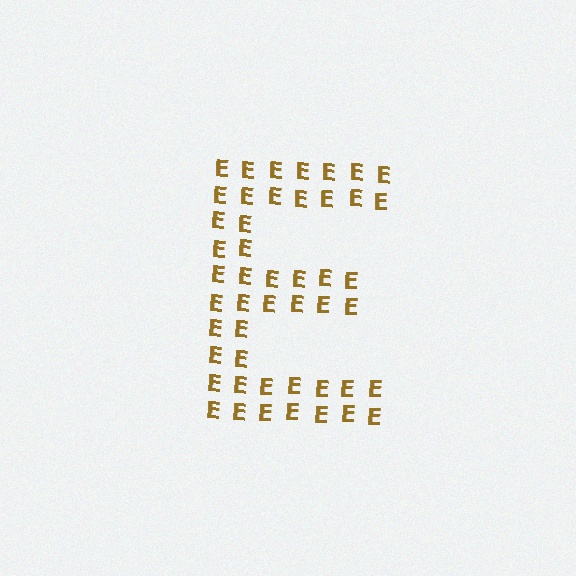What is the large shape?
The large shape is the letter E.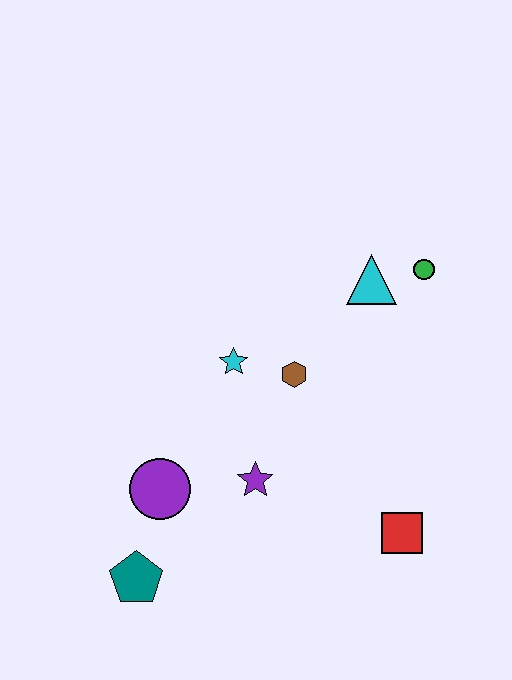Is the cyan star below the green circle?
Yes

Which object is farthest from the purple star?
The green circle is farthest from the purple star.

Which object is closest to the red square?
The purple star is closest to the red square.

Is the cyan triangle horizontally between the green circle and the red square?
No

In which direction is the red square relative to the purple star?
The red square is to the right of the purple star.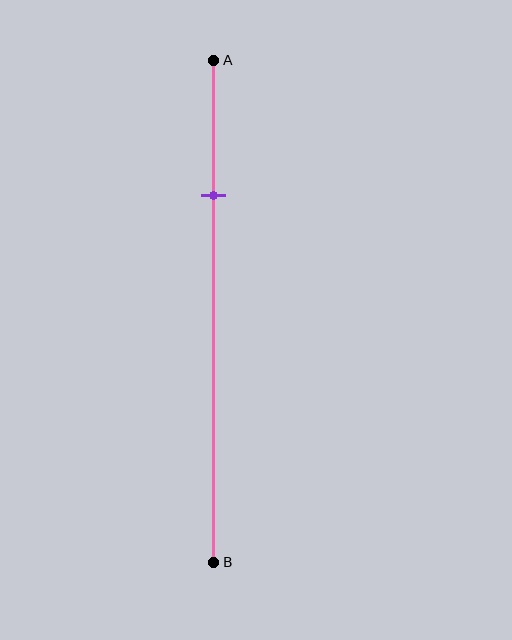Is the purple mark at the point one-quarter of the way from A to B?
Yes, the mark is approximately at the one-quarter point.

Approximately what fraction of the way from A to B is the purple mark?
The purple mark is approximately 25% of the way from A to B.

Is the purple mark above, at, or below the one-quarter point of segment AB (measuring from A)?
The purple mark is approximately at the one-quarter point of segment AB.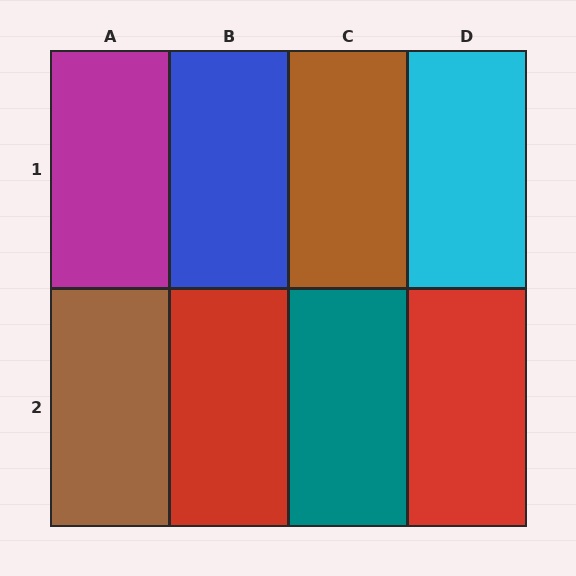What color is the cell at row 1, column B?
Blue.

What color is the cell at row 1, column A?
Magenta.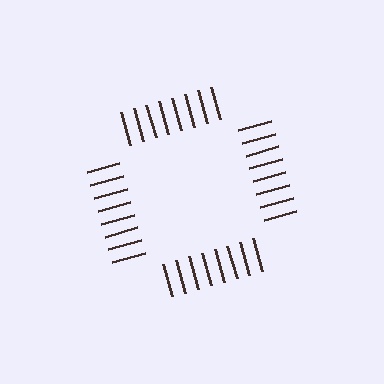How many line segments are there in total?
32 — 8 along each of the 4 edges.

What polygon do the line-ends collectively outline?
An illusory square — the line segments terminate on its edges but no continuous stroke is drawn.